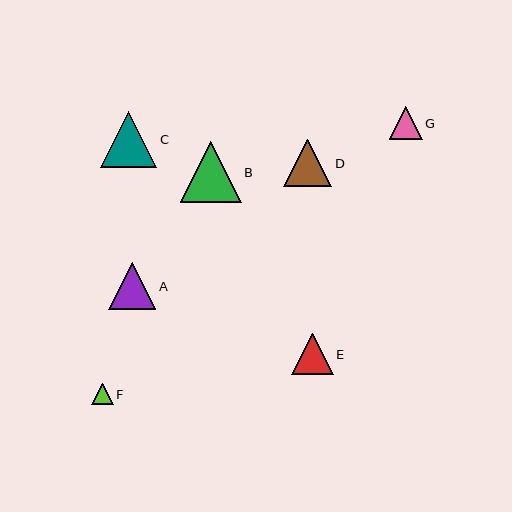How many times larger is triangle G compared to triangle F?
Triangle G is approximately 1.6 times the size of triangle F.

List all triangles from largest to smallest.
From largest to smallest: B, C, D, A, E, G, F.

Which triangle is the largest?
Triangle B is the largest with a size of approximately 61 pixels.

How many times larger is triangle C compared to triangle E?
Triangle C is approximately 1.4 times the size of triangle E.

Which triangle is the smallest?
Triangle F is the smallest with a size of approximately 21 pixels.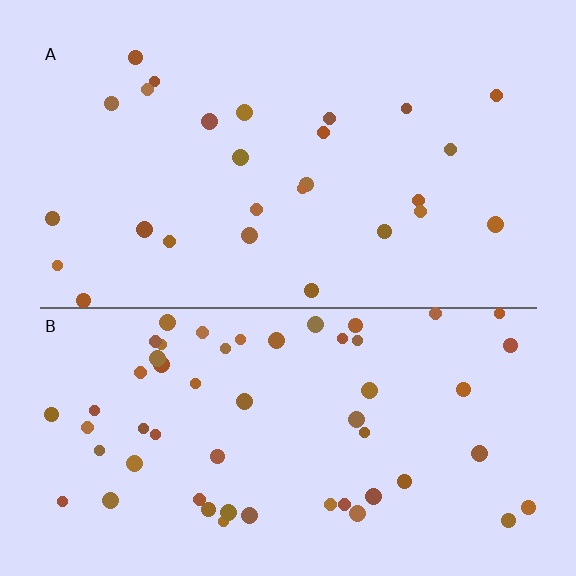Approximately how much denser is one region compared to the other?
Approximately 2.1× — region B over region A.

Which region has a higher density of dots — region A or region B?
B (the bottom).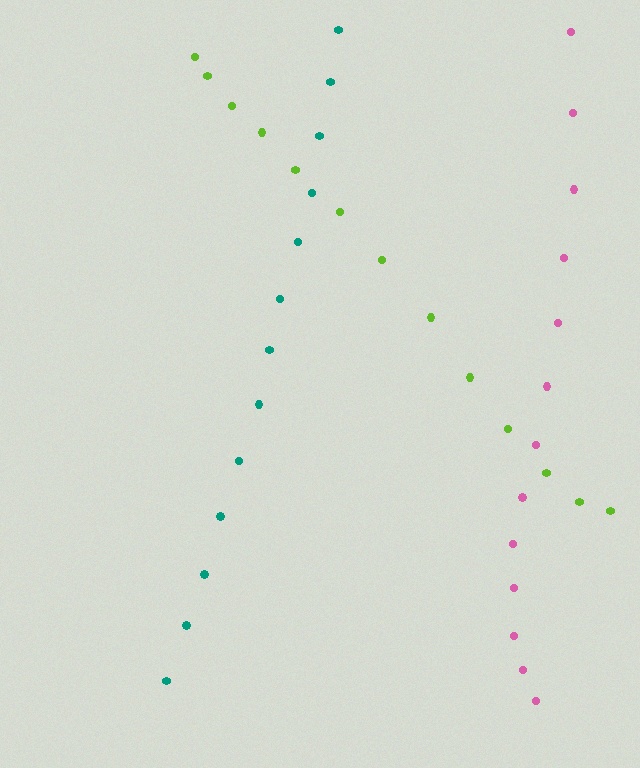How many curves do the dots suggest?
There are 3 distinct paths.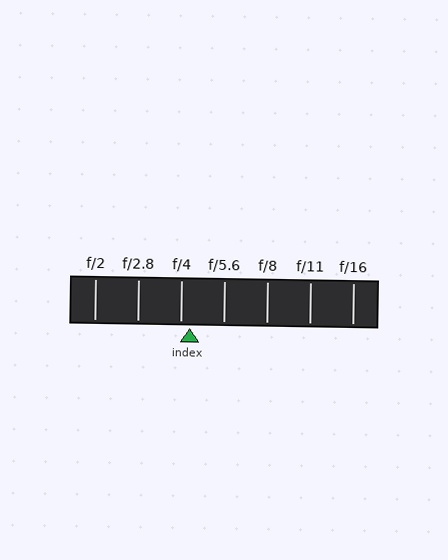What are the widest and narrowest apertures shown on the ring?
The widest aperture shown is f/2 and the narrowest is f/16.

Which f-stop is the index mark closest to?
The index mark is closest to f/4.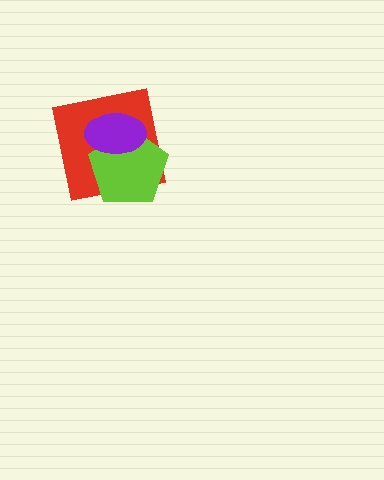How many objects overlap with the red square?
2 objects overlap with the red square.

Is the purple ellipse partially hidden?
No, no other shape covers it.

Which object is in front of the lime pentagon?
The purple ellipse is in front of the lime pentagon.